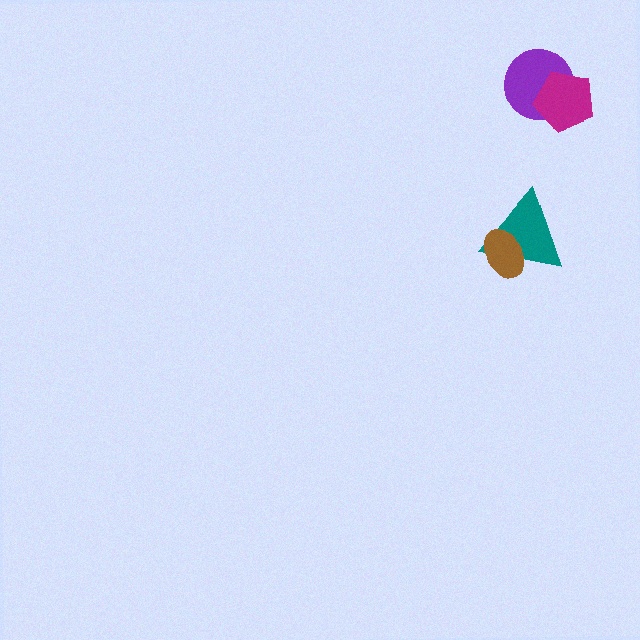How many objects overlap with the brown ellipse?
1 object overlaps with the brown ellipse.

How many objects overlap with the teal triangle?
1 object overlaps with the teal triangle.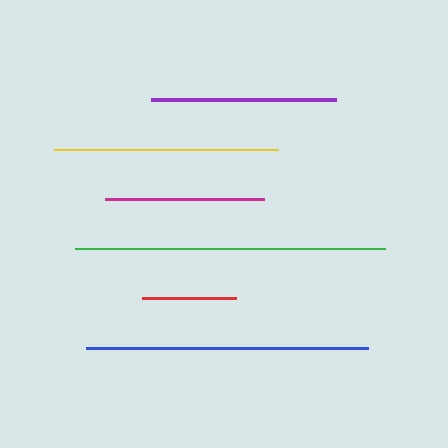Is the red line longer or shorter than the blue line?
The blue line is longer than the red line.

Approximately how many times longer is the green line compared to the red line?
The green line is approximately 3.3 times the length of the red line.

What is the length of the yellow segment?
The yellow segment is approximately 223 pixels long.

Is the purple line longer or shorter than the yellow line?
The yellow line is longer than the purple line.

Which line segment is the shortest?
The red line is the shortest at approximately 94 pixels.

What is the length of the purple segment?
The purple segment is approximately 185 pixels long.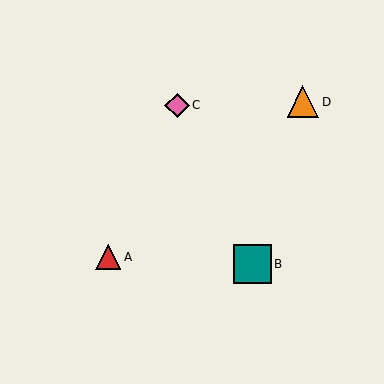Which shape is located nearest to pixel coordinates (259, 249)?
The teal square (labeled B) at (252, 264) is nearest to that location.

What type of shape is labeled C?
Shape C is a pink diamond.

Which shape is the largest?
The teal square (labeled B) is the largest.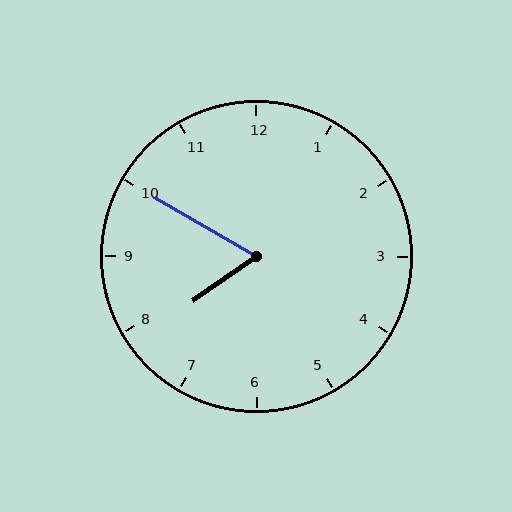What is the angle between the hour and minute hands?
Approximately 65 degrees.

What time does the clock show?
7:50.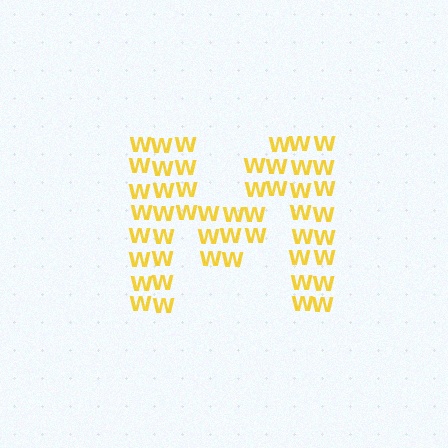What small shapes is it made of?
It is made of small letter W's.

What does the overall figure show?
The overall figure shows the letter M.